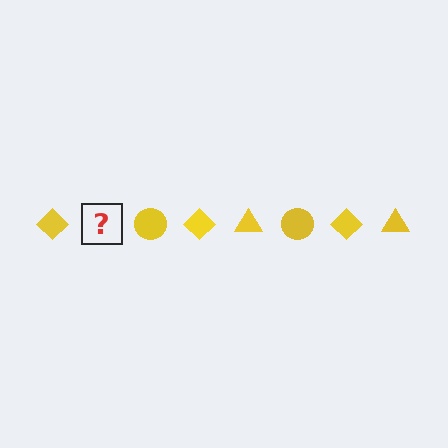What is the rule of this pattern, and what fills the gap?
The rule is that the pattern cycles through diamond, triangle, circle shapes in yellow. The gap should be filled with a yellow triangle.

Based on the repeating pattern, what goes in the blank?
The blank should be a yellow triangle.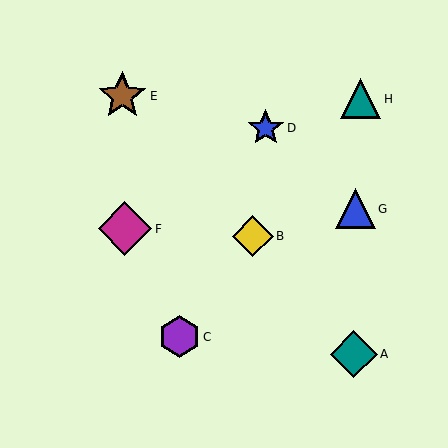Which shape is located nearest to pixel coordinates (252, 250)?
The yellow diamond (labeled B) at (253, 236) is nearest to that location.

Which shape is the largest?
The magenta diamond (labeled F) is the largest.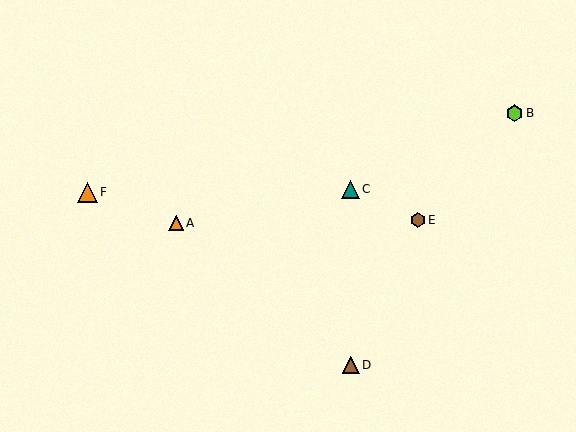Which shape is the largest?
The orange triangle (labeled F) is the largest.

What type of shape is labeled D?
Shape D is a brown triangle.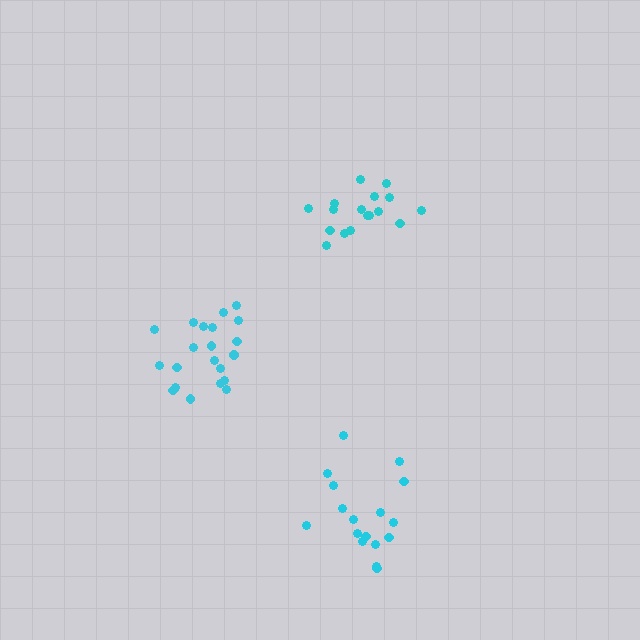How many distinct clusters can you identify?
There are 3 distinct clusters.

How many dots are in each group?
Group 1: 21 dots, Group 2: 17 dots, Group 3: 17 dots (55 total).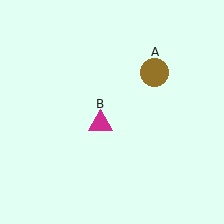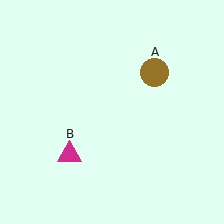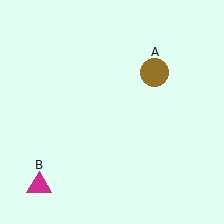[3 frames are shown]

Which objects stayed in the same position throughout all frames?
Brown circle (object A) remained stationary.